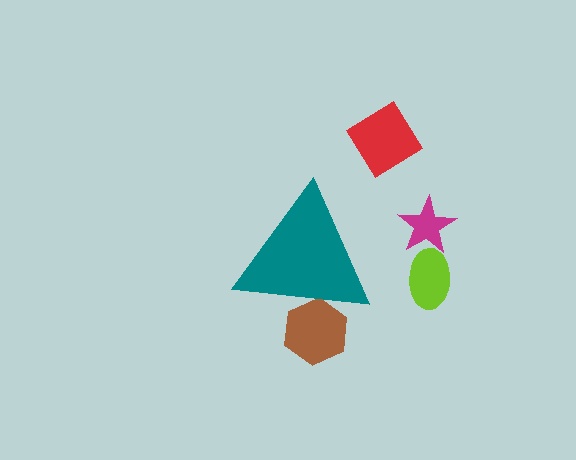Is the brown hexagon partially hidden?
Yes, the brown hexagon is partially hidden behind the teal triangle.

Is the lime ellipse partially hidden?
No, the lime ellipse is fully visible.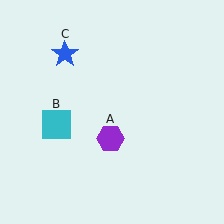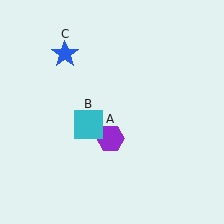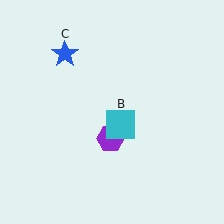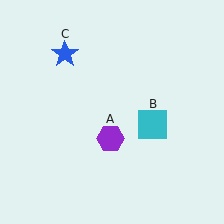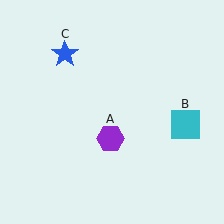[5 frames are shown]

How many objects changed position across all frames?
1 object changed position: cyan square (object B).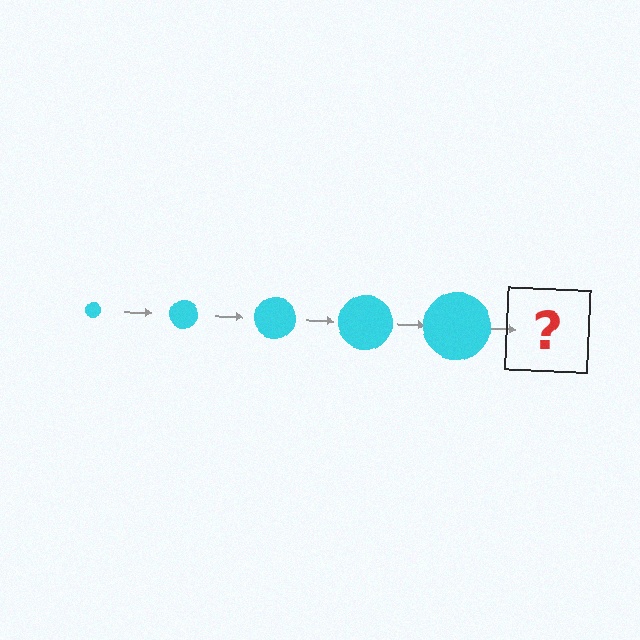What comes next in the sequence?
The next element should be a cyan circle, larger than the previous one.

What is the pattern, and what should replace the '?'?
The pattern is that the circle gets progressively larger each step. The '?' should be a cyan circle, larger than the previous one.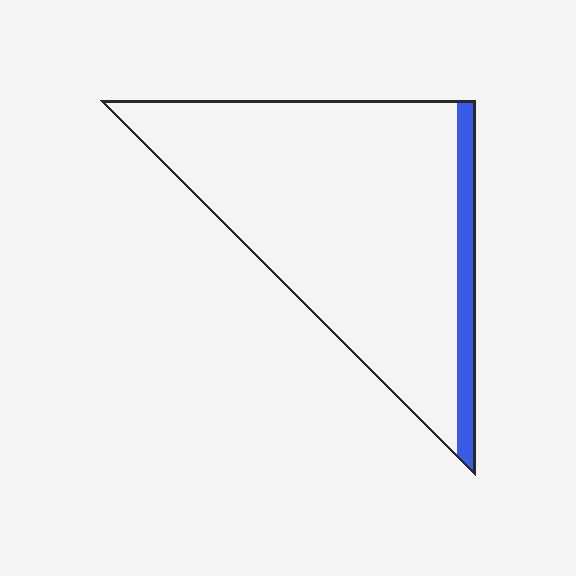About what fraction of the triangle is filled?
About one tenth (1/10).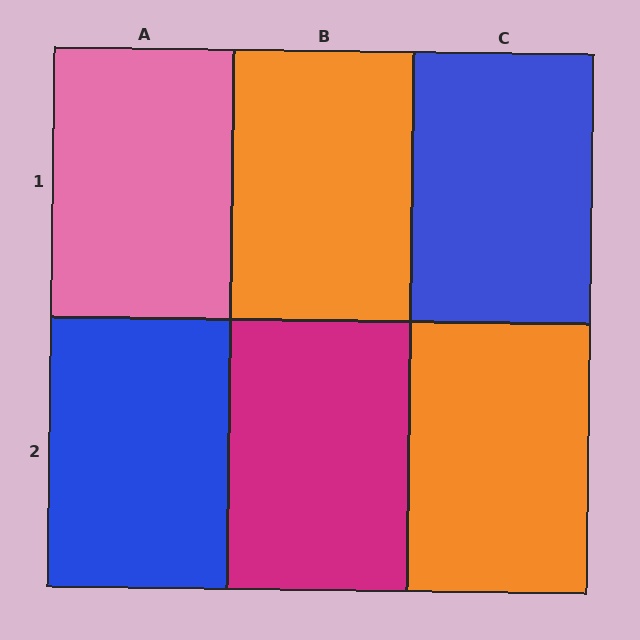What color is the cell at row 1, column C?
Blue.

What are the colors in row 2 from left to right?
Blue, magenta, orange.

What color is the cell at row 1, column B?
Orange.